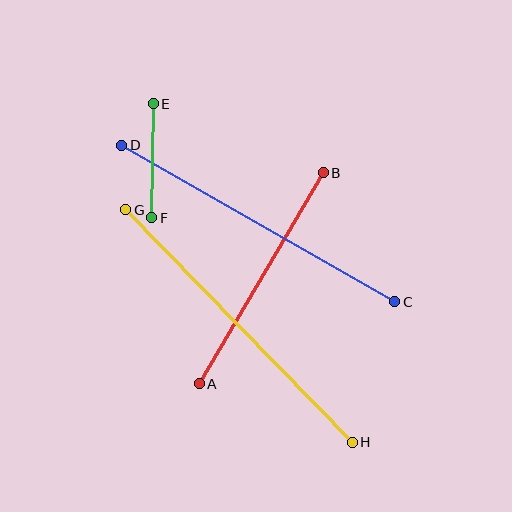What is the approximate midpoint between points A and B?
The midpoint is at approximately (261, 278) pixels.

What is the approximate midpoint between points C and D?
The midpoint is at approximately (258, 223) pixels.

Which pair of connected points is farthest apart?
Points G and H are farthest apart.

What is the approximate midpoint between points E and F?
The midpoint is at approximately (152, 161) pixels.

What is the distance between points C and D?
The distance is approximately 314 pixels.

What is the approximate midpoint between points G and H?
The midpoint is at approximately (239, 326) pixels.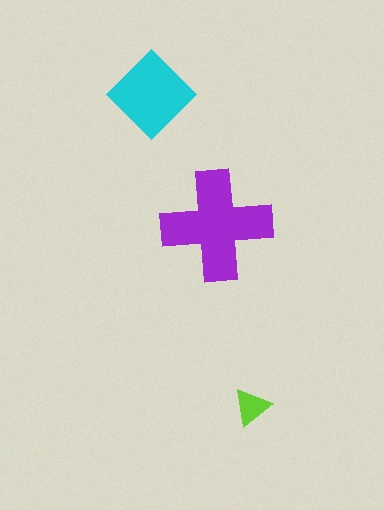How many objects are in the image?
There are 3 objects in the image.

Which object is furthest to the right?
The lime triangle is rightmost.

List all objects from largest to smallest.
The purple cross, the cyan diamond, the lime triangle.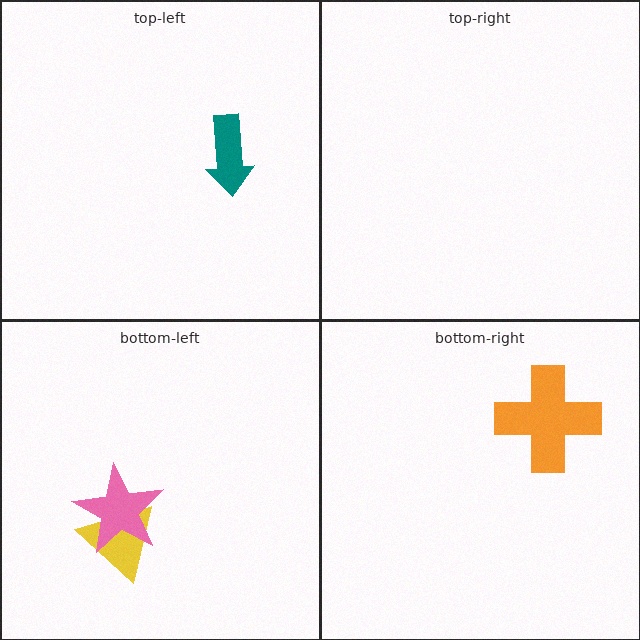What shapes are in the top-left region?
The teal arrow.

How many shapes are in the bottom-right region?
1.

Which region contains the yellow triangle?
The bottom-left region.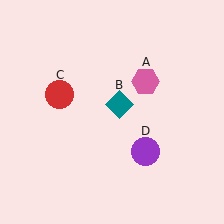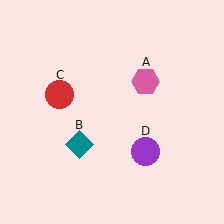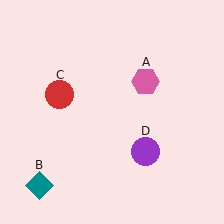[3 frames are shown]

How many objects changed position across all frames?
1 object changed position: teal diamond (object B).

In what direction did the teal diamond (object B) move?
The teal diamond (object B) moved down and to the left.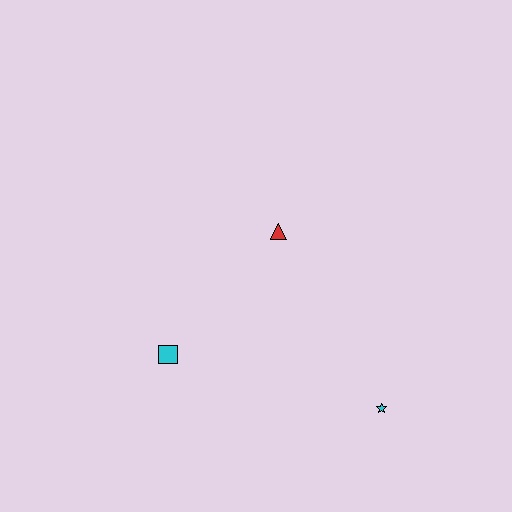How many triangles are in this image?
There is 1 triangle.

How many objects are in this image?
There are 3 objects.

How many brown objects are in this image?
There are no brown objects.